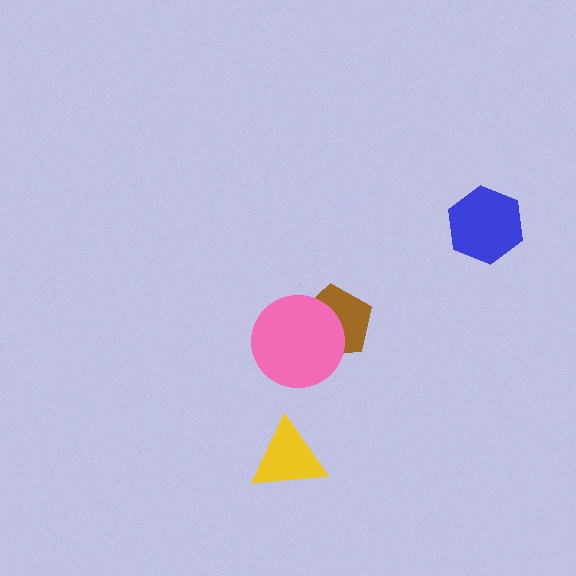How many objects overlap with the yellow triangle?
0 objects overlap with the yellow triangle.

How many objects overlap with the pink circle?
1 object overlaps with the pink circle.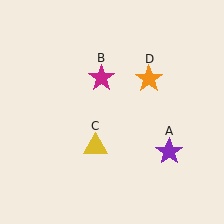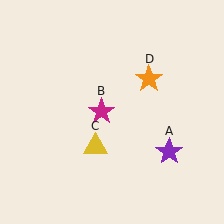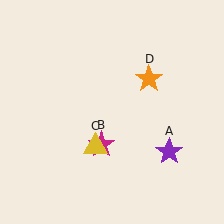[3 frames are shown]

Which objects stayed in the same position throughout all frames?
Purple star (object A) and yellow triangle (object C) and orange star (object D) remained stationary.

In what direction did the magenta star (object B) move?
The magenta star (object B) moved down.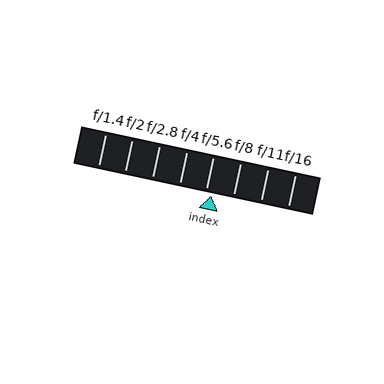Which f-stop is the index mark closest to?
The index mark is closest to f/5.6.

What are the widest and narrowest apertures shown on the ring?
The widest aperture shown is f/1.4 and the narrowest is f/16.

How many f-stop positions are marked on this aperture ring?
There are 8 f-stop positions marked.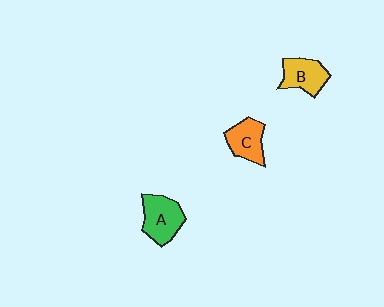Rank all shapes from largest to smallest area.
From largest to smallest: A (green), B (yellow), C (orange).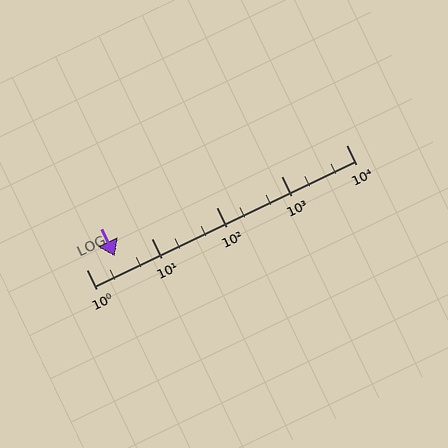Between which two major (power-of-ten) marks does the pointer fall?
The pointer is between 1 and 10.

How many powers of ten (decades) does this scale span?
The scale spans 4 decades, from 1 to 10000.